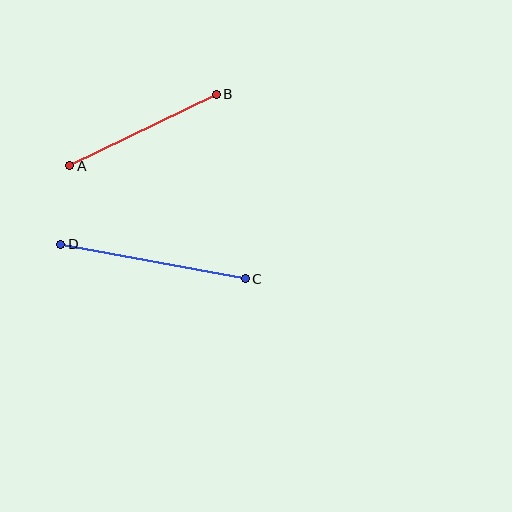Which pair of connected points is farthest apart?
Points C and D are farthest apart.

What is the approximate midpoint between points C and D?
The midpoint is at approximately (153, 262) pixels.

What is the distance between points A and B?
The distance is approximately 163 pixels.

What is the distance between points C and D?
The distance is approximately 188 pixels.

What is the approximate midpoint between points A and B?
The midpoint is at approximately (143, 130) pixels.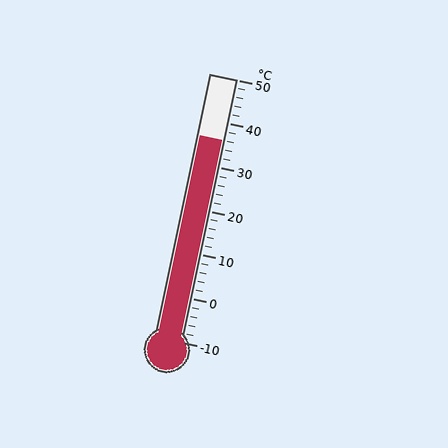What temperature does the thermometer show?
The thermometer shows approximately 36°C.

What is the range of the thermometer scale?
The thermometer scale ranges from -10°C to 50°C.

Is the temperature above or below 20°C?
The temperature is above 20°C.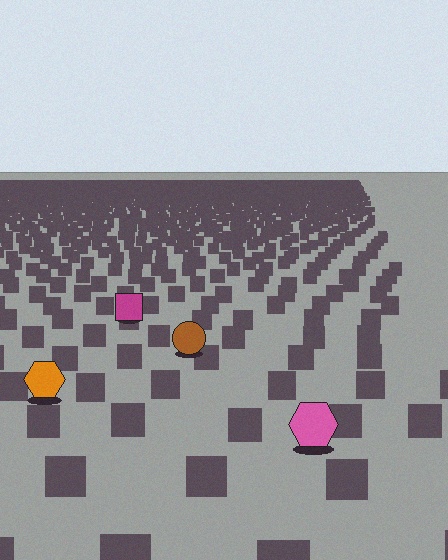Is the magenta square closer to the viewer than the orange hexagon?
No. The orange hexagon is closer — you can tell from the texture gradient: the ground texture is coarser near it.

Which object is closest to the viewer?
The pink hexagon is closest. The texture marks near it are larger and more spread out.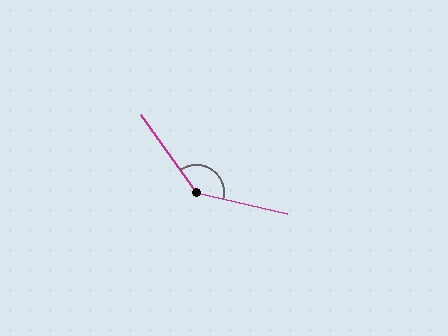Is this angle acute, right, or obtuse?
It is obtuse.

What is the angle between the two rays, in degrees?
Approximately 138 degrees.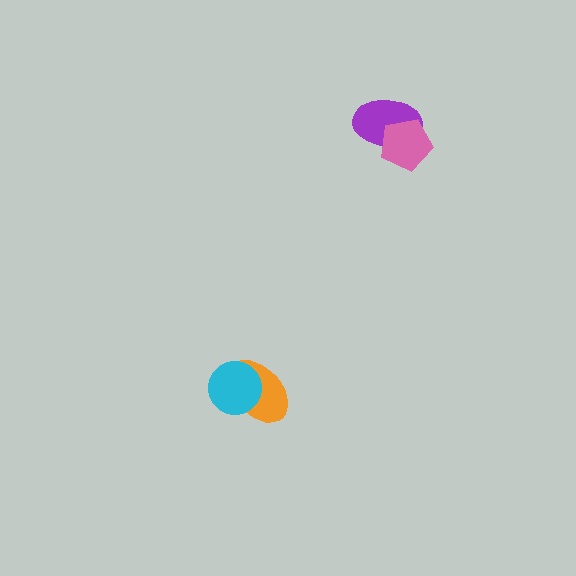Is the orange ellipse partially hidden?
Yes, it is partially covered by another shape.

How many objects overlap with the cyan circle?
1 object overlaps with the cyan circle.